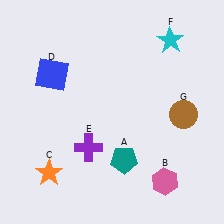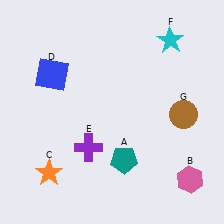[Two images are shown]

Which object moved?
The pink hexagon (B) moved right.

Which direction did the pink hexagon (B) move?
The pink hexagon (B) moved right.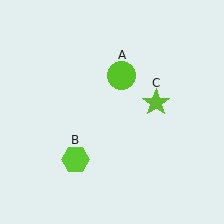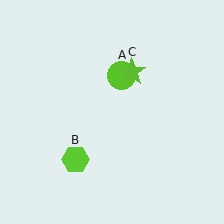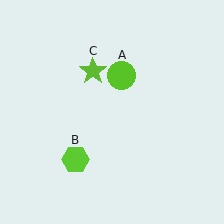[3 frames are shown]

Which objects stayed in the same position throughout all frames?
Lime circle (object A) and lime hexagon (object B) remained stationary.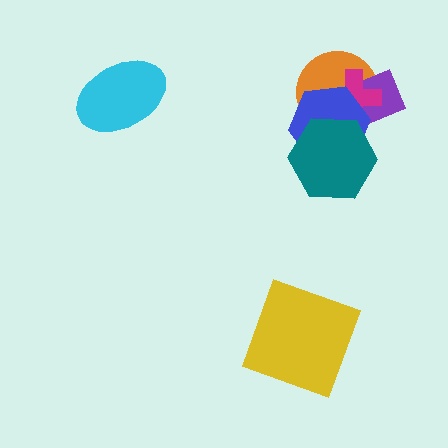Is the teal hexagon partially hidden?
No, no other shape covers it.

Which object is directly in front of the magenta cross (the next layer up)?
The blue hexagon is directly in front of the magenta cross.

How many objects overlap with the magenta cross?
4 objects overlap with the magenta cross.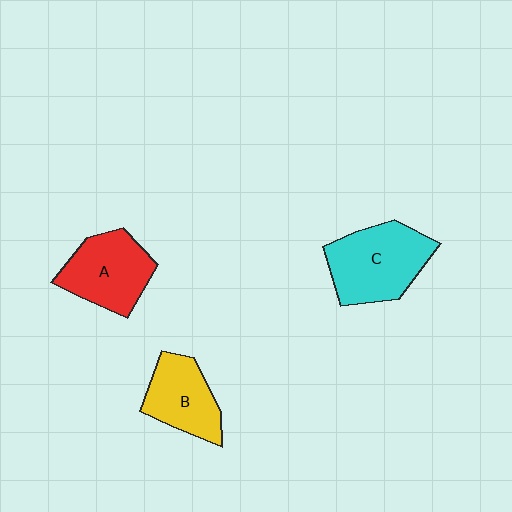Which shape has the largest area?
Shape C (cyan).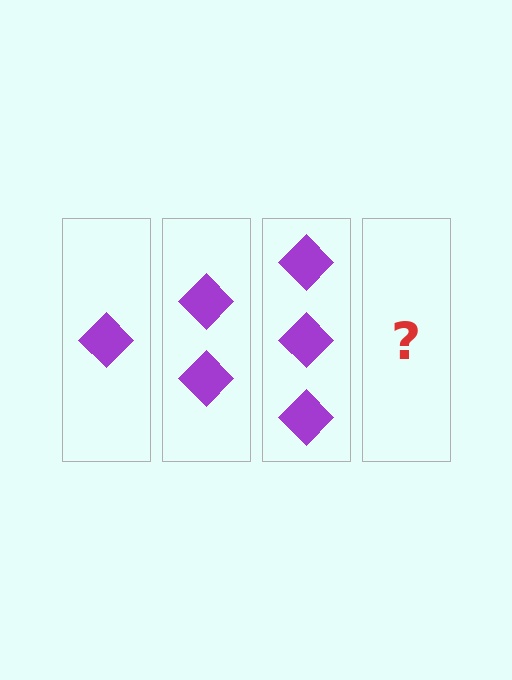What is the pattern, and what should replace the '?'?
The pattern is that each step adds one more diamond. The '?' should be 4 diamonds.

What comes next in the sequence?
The next element should be 4 diamonds.